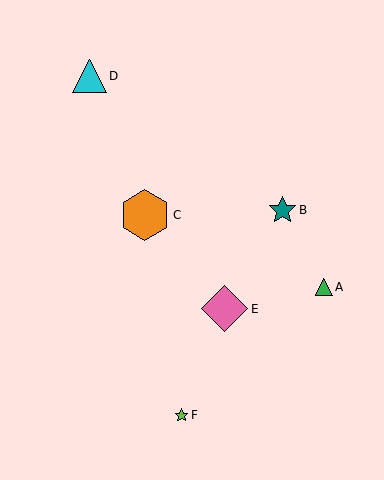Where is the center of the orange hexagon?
The center of the orange hexagon is at (145, 215).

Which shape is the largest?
The orange hexagon (labeled C) is the largest.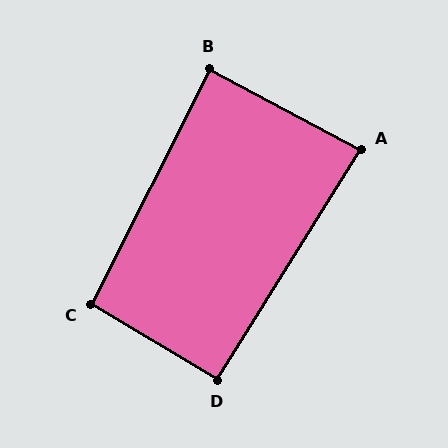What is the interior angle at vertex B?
Approximately 89 degrees (approximately right).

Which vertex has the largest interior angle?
C, at approximately 94 degrees.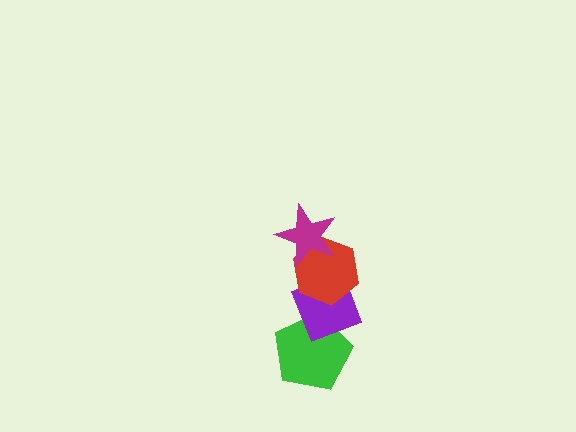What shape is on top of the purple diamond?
The red hexagon is on top of the purple diamond.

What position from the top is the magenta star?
The magenta star is 1st from the top.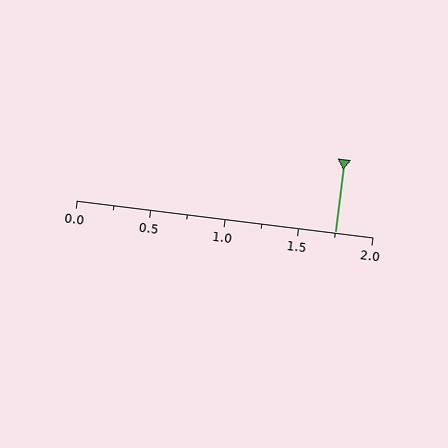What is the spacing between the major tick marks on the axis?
The major ticks are spaced 0.5 apart.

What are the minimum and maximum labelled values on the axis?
The axis runs from 0.0 to 2.0.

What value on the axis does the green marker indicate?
The marker indicates approximately 1.75.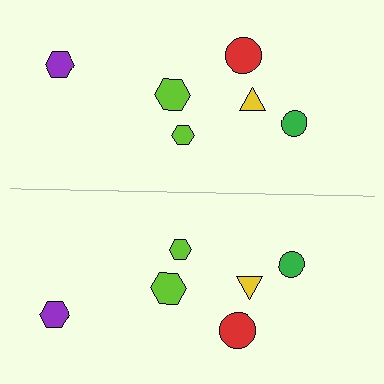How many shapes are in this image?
There are 12 shapes in this image.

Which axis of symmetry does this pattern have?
The pattern has a horizontal axis of symmetry running through the center of the image.